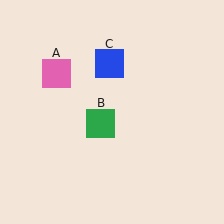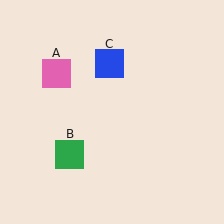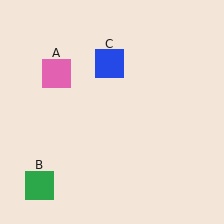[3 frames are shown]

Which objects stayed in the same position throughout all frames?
Pink square (object A) and blue square (object C) remained stationary.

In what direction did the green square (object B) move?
The green square (object B) moved down and to the left.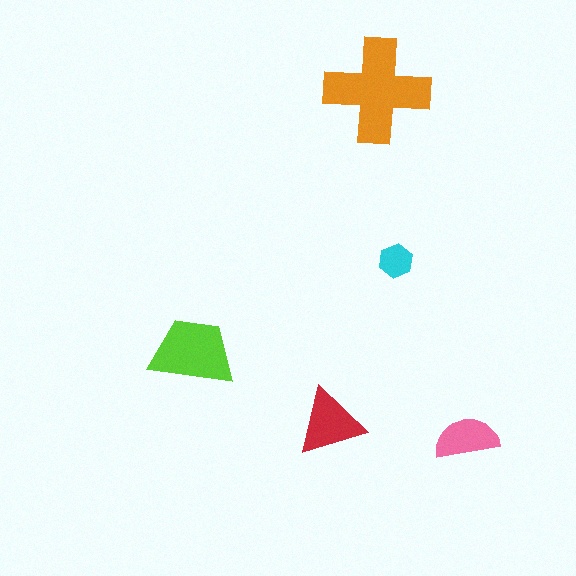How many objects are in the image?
There are 5 objects in the image.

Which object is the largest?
The orange cross.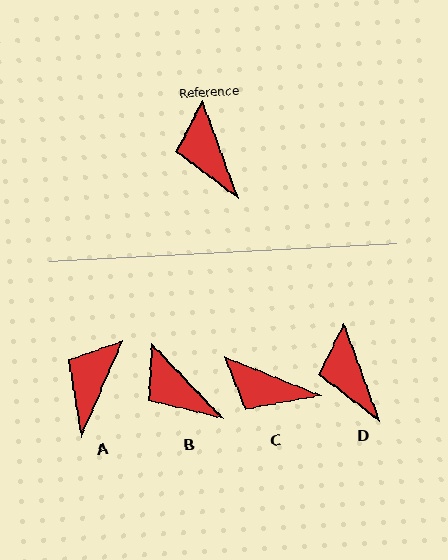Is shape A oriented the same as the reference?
No, it is off by about 43 degrees.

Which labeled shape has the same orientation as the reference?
D.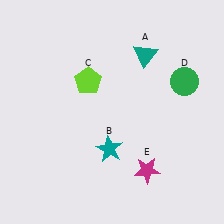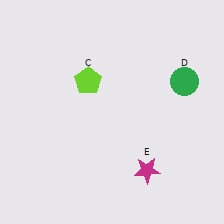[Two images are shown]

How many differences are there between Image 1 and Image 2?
There are 2 differences between the two images.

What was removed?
The teal star (B), the teal triangle (A) were removed in Image 2.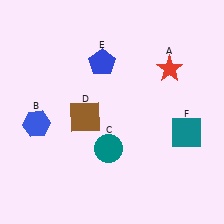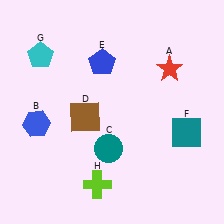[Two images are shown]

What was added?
A cyan pentagon (G), a lime cross (H) were added in Image 2.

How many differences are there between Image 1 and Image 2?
There are 2 differences between the two images.